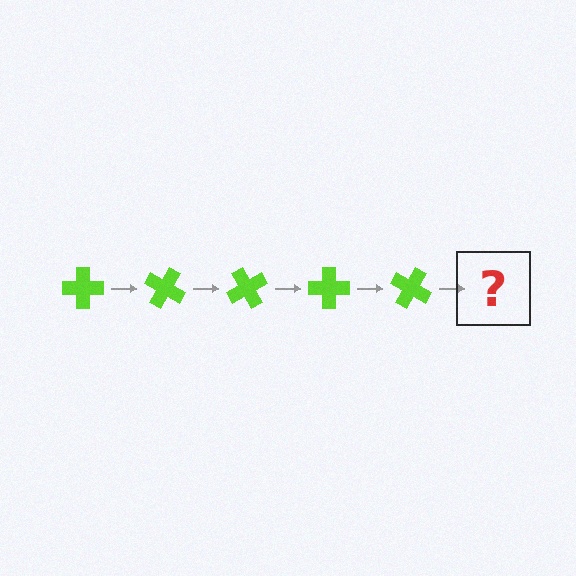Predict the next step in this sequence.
The next step is a lime cross rotated 150 degrees.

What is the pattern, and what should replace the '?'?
The pattern is that the cross rotates 30 degrees each step. The '?' should be a lime cross rotated 150 degrees.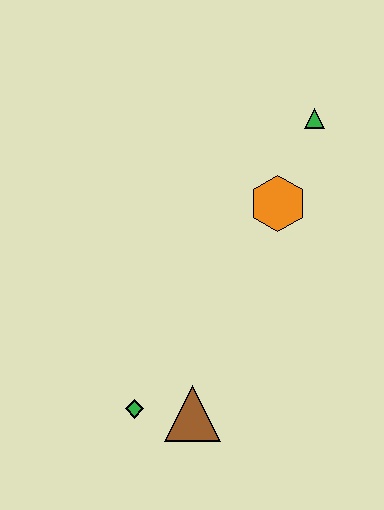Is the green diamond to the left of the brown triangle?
Yes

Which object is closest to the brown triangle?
The green diamond is closest to the brown triangle.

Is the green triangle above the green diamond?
Yes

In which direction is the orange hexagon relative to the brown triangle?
The orange hexagon is above the brown triangle.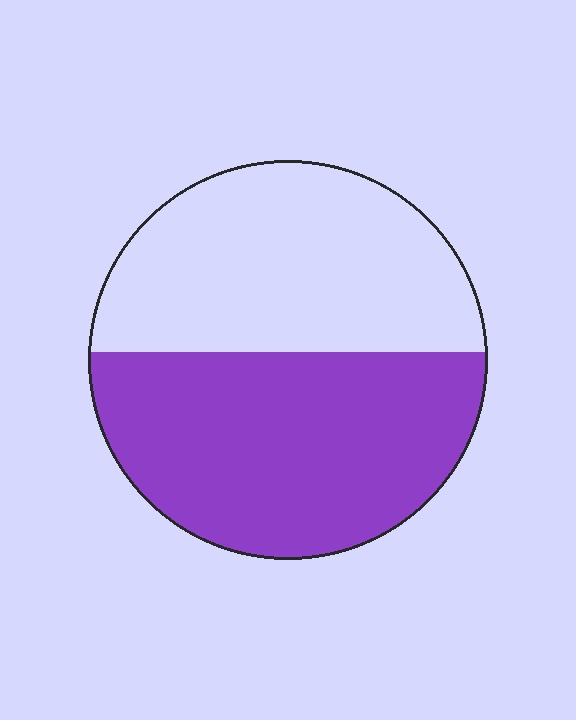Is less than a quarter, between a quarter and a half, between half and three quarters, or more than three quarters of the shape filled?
Between half and three quarters.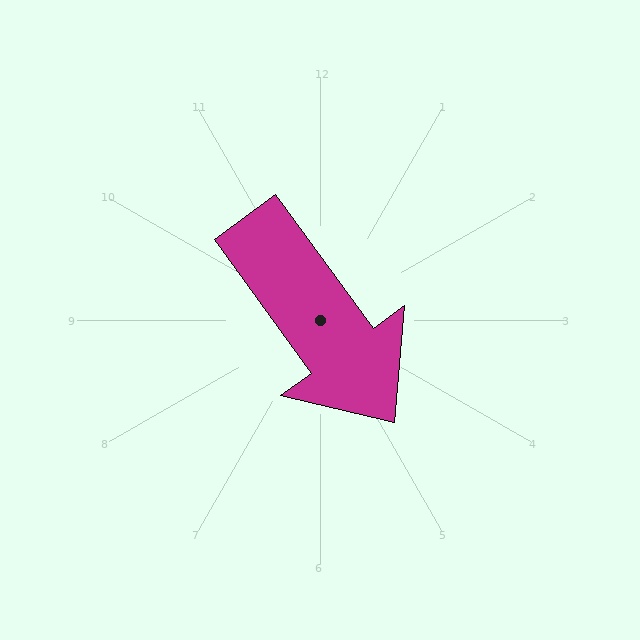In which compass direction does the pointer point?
Southeast.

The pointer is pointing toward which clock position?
Roughly 5 o'clock.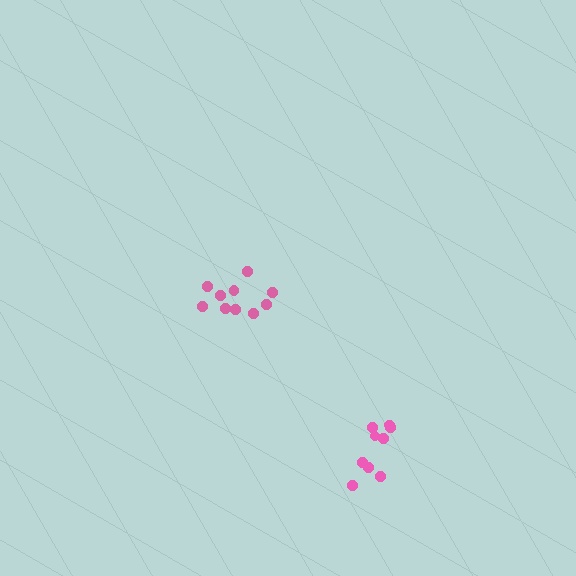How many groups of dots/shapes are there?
There are 2 groups.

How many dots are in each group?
Group 1: 9 dots, Group 2: 10 dots (19 total).